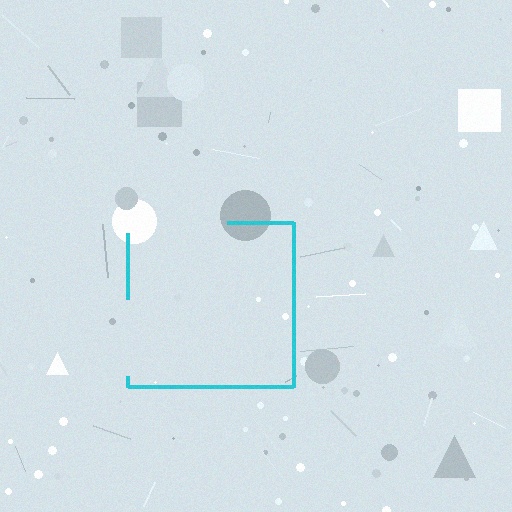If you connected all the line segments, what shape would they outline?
They would outline a square.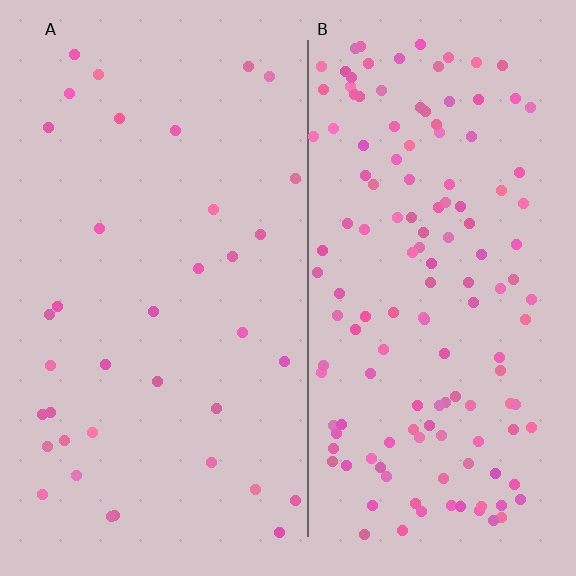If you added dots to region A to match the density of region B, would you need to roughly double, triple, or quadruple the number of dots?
Approximately quadruple.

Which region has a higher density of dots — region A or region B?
B (the right).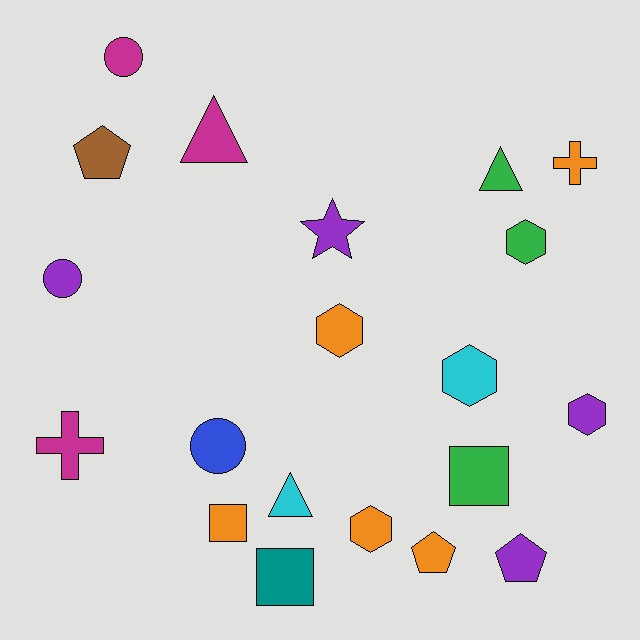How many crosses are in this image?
There are 2 crosses.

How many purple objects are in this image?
There are 4 purple objects.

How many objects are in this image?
There are 20 objects.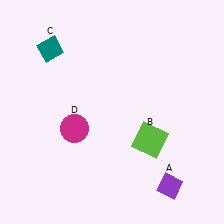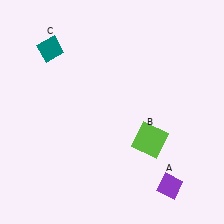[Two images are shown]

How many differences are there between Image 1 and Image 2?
There is 1 difference between the two images.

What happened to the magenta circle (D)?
The magenta circle (D) was removed in Image 2. It was in the bottom-left area of Image 1.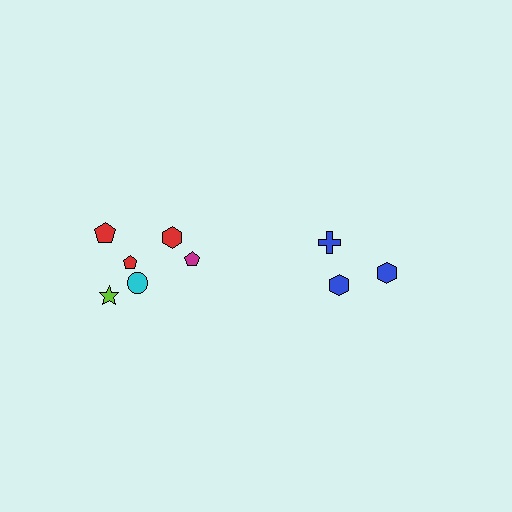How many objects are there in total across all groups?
There are 9 objects.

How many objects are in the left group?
There are 6 objects.